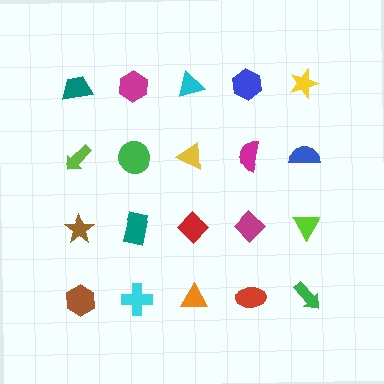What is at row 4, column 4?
A red ellipse.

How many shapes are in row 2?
5 shapes.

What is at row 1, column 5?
A yellow star.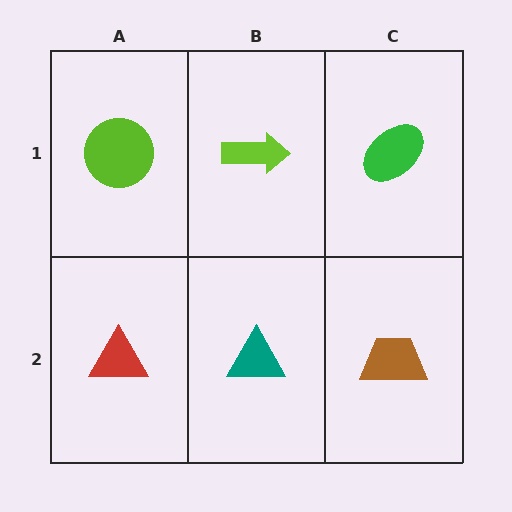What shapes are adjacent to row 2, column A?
A lime circle (row 1, column A), a teal triangle (row 2, column B).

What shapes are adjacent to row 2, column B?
A lime arrow (row 1, column B), a red triangle (row 2, column A), a brown trapezoid (row 2, column C).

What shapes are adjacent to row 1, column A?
A red triangle (row 2, column A), a lime arrow (row 1, column B).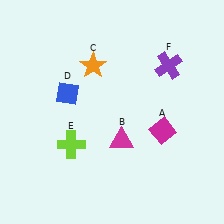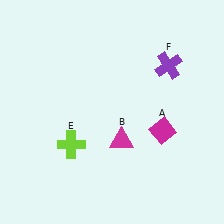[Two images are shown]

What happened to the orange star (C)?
The orange star (C) was removed in Image 2. It was in the top-left area of Image 1.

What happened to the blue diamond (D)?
The blue diamond (D) was removed in Image 2. It was in the top-left area of Image 1.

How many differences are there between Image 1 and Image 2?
There are 2 differences between the two images.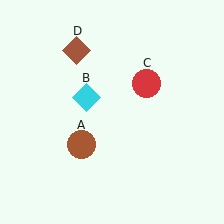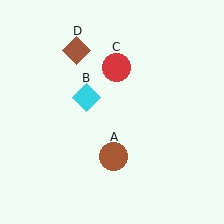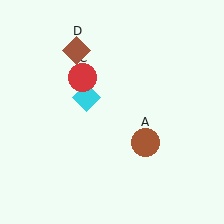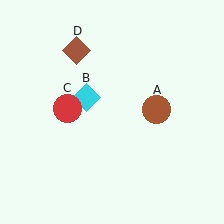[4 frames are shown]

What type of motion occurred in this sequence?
The brown circle (object A), red circle (object C) rotated counterclockwise around the center of the scene.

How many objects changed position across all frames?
2 objects changed position: brown circle (object A), red circle (object C).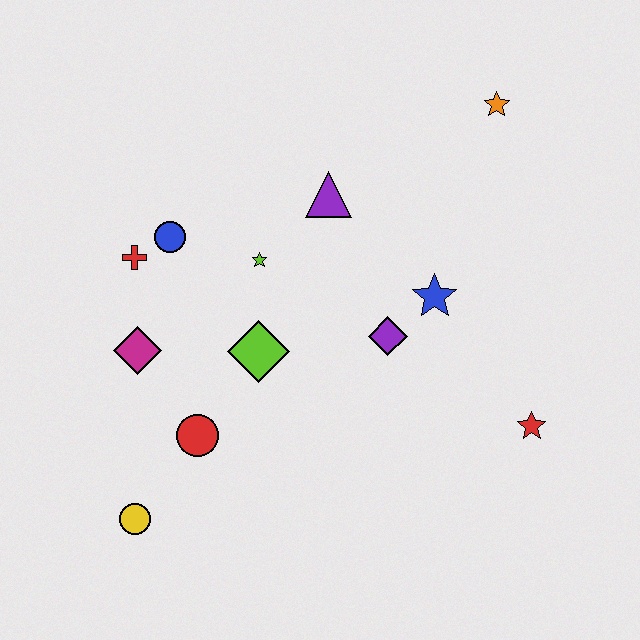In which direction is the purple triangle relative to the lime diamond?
The purple triangle is above the lime diamond.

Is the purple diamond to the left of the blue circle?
No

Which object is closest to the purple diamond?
The blue star is closest to the purple diamond.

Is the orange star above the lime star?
Yes